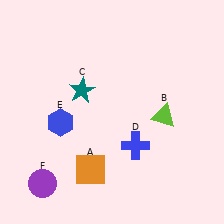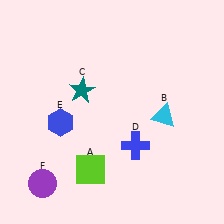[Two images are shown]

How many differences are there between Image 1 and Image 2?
There are 2 differences between the two images.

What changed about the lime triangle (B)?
In Image 1, B is lime. In Image 2, it changed to cyan.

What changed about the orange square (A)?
In Image 1, A is orange. In Image 2, it changed to lime.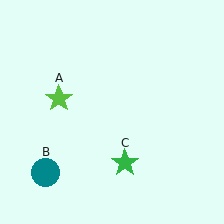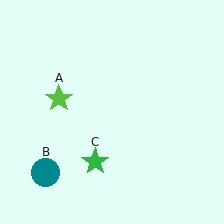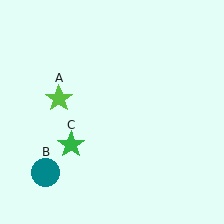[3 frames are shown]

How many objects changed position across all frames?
1 object changed position: green star (object C).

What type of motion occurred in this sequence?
The green star (object C) rotated clockwise around the center of the scene.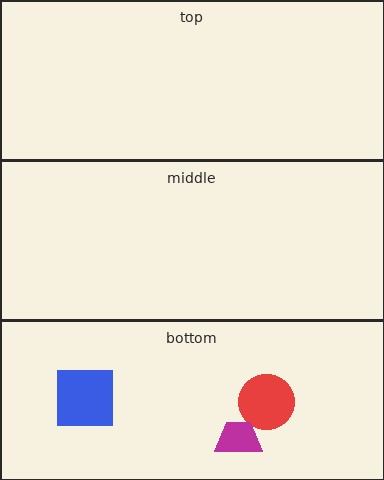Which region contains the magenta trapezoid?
The bottom region.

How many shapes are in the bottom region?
3.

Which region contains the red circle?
The bottom region.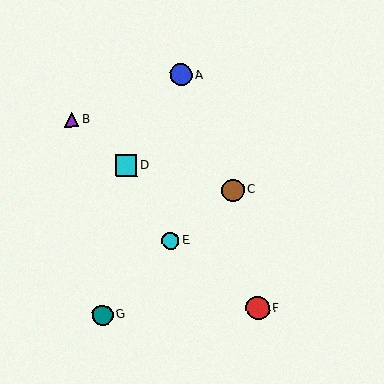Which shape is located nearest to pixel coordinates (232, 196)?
The brown circle (labeled C) at (233, 190) is nearest to that location.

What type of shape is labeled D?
Shape D is a cyan square.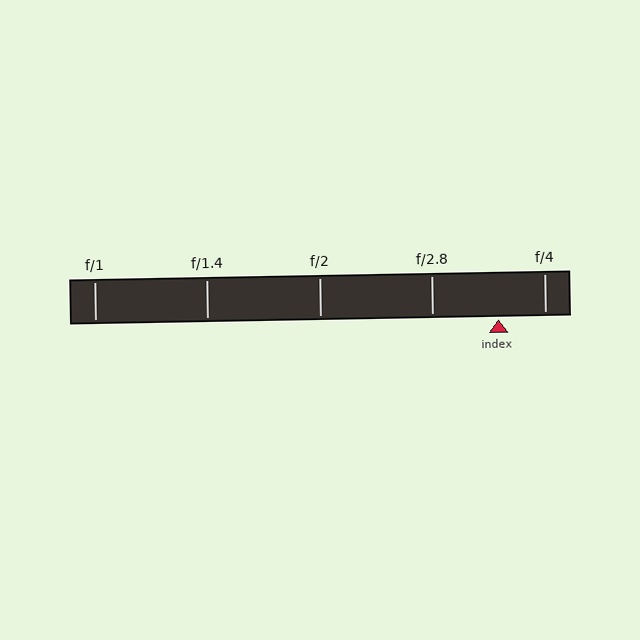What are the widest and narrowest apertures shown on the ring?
The widest aperture shown is f/1 and the narrowest is f/4.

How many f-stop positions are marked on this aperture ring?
There are 5 f-stop positions marked.